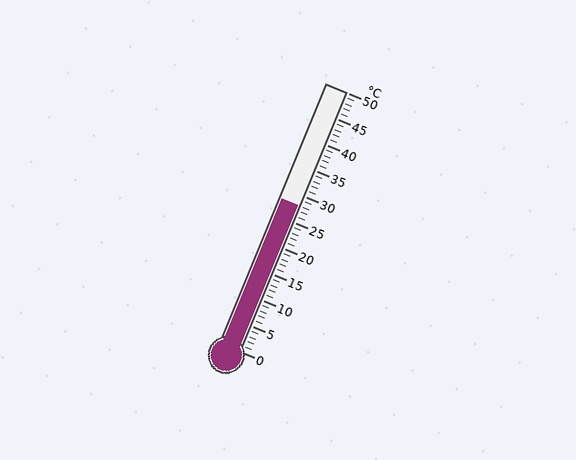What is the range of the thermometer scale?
The thermometer scale ranges from 0°C to 50°C.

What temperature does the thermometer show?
The thermometer shows approximately 28°C.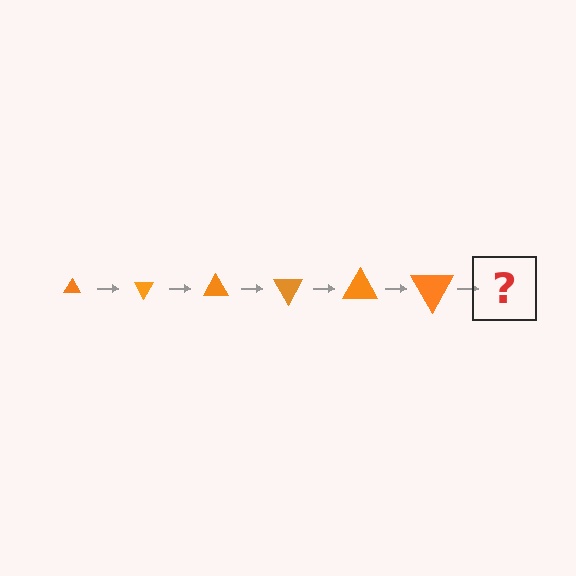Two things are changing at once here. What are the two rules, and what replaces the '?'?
The two rules are that the triangle grows larger each step and it rotates 60 degrees each step. The '?' should be a triangle, larger than the previous one and rotated 360 degrees from the start.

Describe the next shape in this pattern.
It should be a triangle, larger than the previous one and rotated 360 degrees from the start.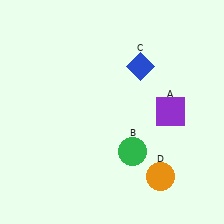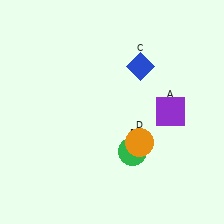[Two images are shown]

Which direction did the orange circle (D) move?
The orange circle (D) moved up.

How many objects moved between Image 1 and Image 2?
1 object moved between the two images.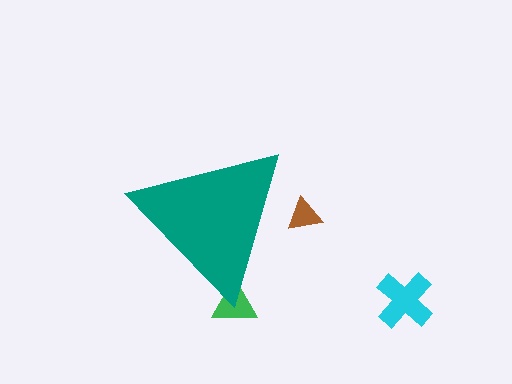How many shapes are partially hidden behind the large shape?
2 shapes are partially hidden.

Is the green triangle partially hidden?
Yes, the green triangle is partially hidden behind the teal triangle.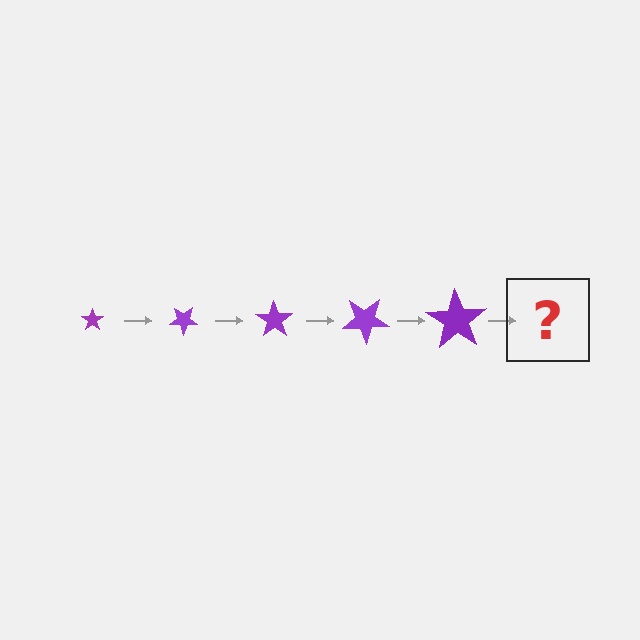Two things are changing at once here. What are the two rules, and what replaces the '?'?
The two rules are that the star grows larger each step and it rotates 35 degrees each step. The '?' should be a star, larger than the previous one and rotated 175 degrees from the start.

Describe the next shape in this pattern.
It should be a star, larger than the previous one and rotated 175 degrees from the start.